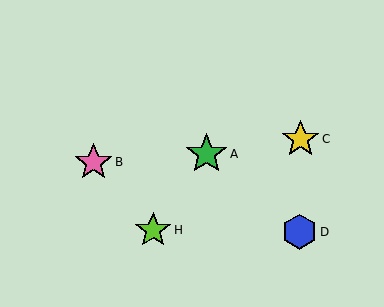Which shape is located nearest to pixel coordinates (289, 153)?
The yellow star (labeled C) at (300, 139) is nearest to that location.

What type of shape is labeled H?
Shape H is a lime star.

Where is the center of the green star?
The center of the green star is at (207, 154).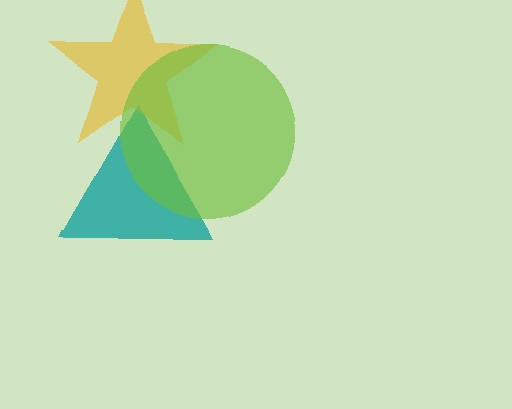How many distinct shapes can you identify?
There are 3 distinct shapes: a teal triangle, a yellow star, a lime circle.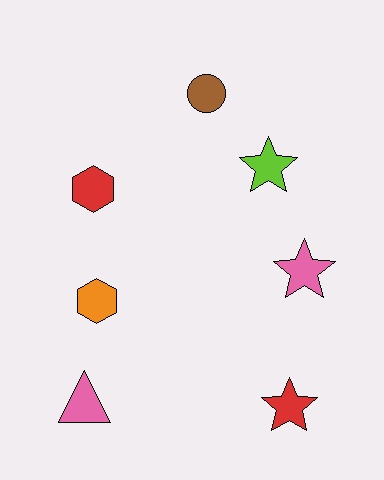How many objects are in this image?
There are 7 objects.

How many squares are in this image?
There are no squares.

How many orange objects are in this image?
There is 1 orange object.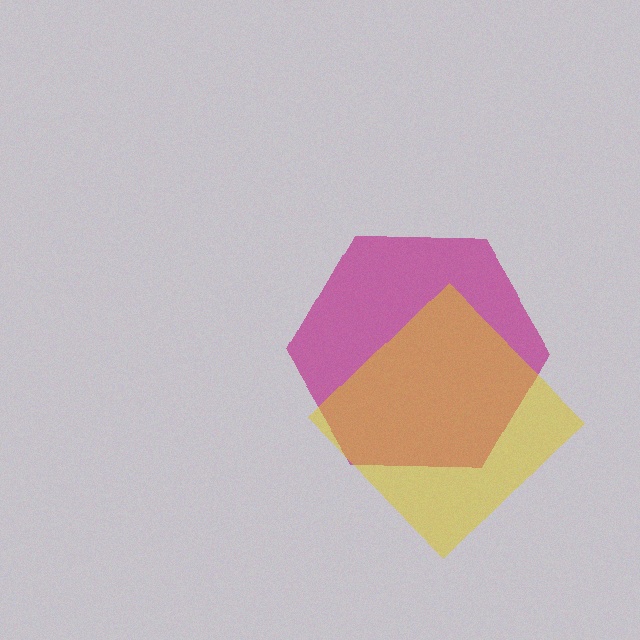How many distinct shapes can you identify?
There are 2 distinct shapes: a magenta hexagon, a yellow diamond.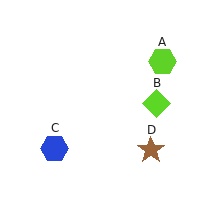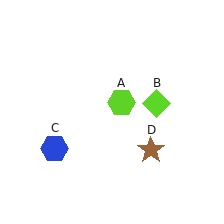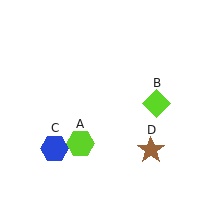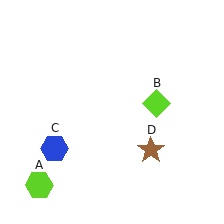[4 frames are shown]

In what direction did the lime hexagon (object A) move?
The lime hexagon (object A) moved down and to the left.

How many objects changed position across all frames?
1 object changed position: lime hexagon (object A).